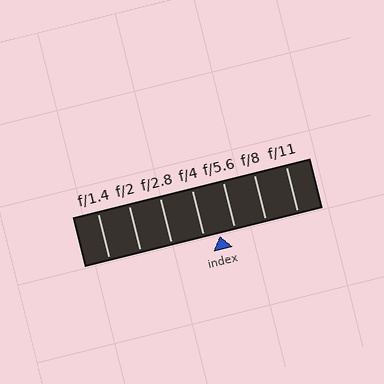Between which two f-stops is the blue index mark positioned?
The index mark is between f/4 and f/5.6.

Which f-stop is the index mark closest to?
The index mark is closest to f/4.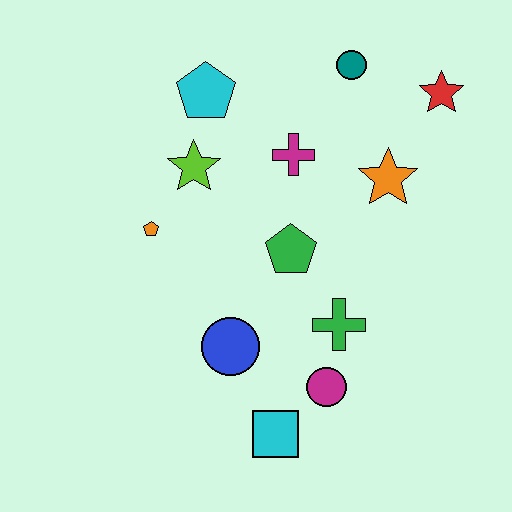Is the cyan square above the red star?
No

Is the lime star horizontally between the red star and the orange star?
No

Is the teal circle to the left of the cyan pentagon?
No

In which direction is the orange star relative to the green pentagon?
The orange star is to the right of the green pentagon.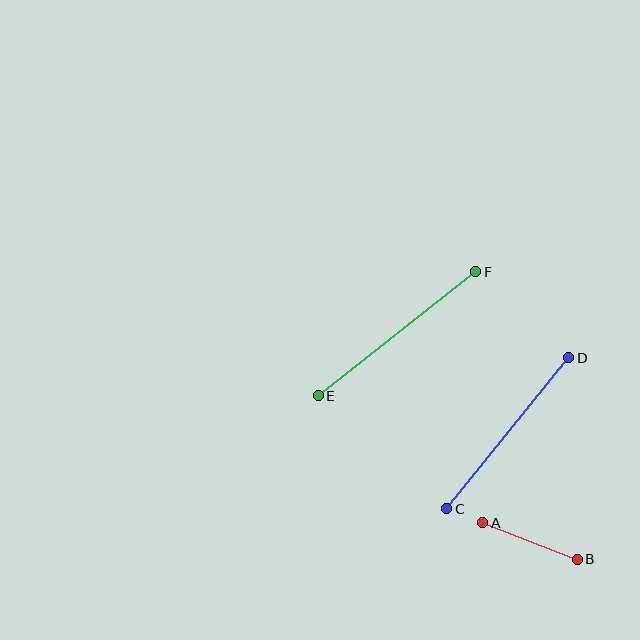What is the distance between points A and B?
The distance is approximately 102 pixels.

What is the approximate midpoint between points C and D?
The midpoint is at approximately (508, 433) pixels.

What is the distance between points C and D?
The distance is approximately 194 pixels.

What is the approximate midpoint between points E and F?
The midpoint is at approximately (397, 334) pixels.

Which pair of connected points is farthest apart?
Points E and F are farthest apart.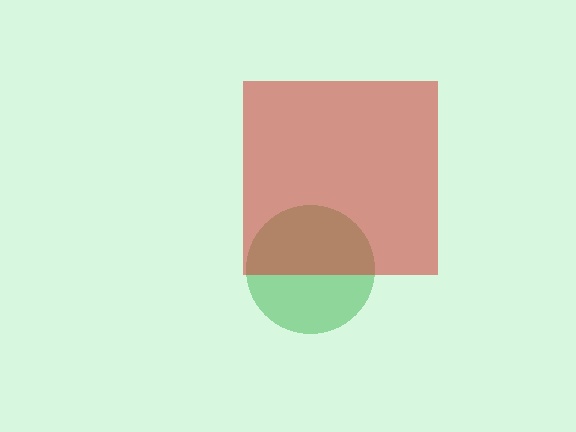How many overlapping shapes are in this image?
There are 2 overlapping shapes in the image.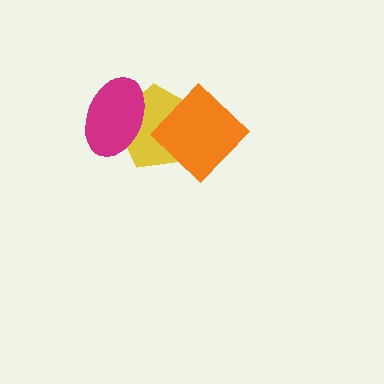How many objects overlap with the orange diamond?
1 object overlaps with the orange diamond.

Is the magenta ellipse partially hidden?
No, no other shape covers it.